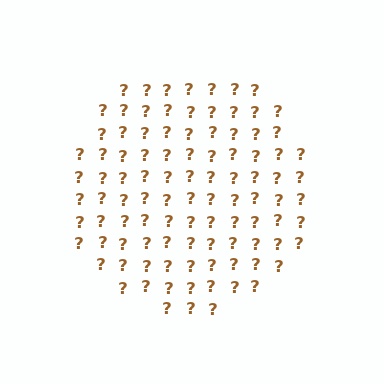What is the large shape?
The large shape is a circle.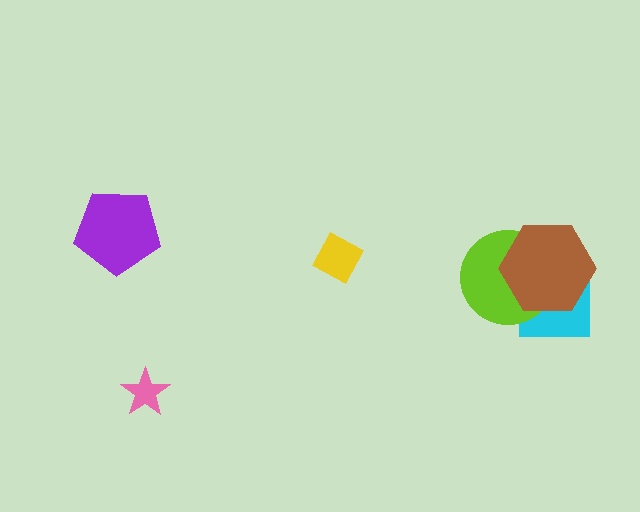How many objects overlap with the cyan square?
2 objects overlap with the cyan square.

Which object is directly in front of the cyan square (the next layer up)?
The lime circle is directly in front of the cyan square.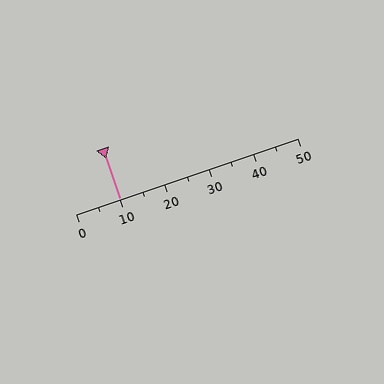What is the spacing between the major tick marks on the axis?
The major ticks are spaced 10 apart.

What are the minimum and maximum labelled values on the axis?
The axis runs from 0 to 50.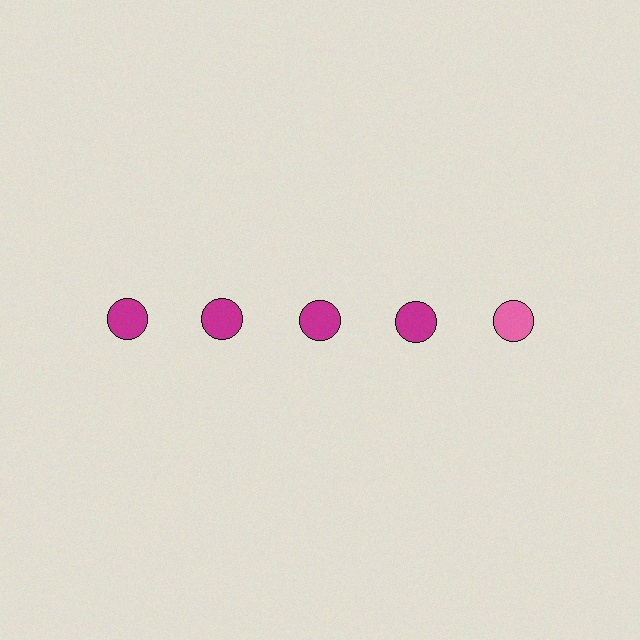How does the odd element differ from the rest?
It has a different color: pink instead of magenta.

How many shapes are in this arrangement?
There are 5 shapes arranged in a grid pattern.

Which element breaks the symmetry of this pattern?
The pink circle in the top row, rightmost column breaks the symmetry. All other shapes are magenta circles.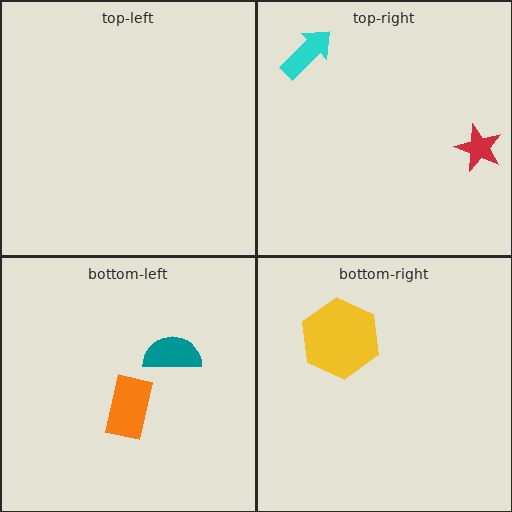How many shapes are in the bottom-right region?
1.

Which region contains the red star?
The top-right region.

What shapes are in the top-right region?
The cyan arrow, the red star.